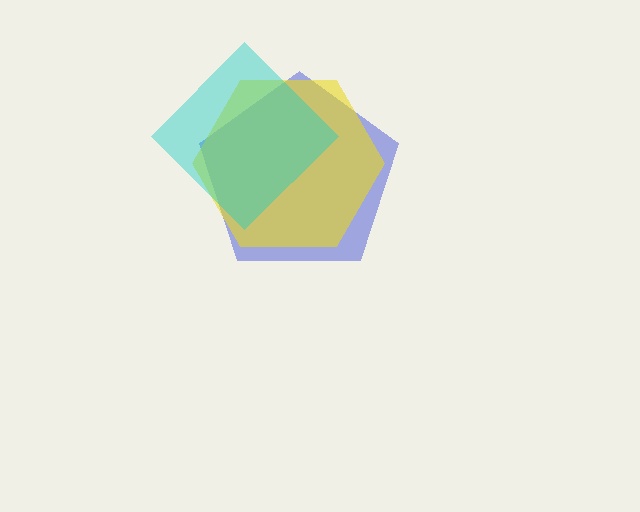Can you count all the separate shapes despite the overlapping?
Yes, there are 3 separate shapes.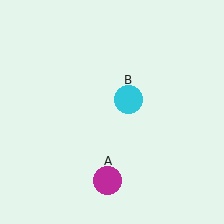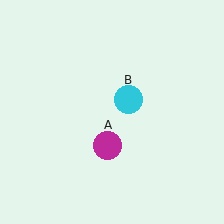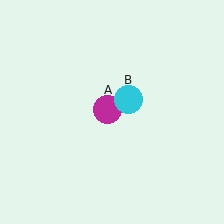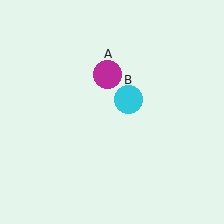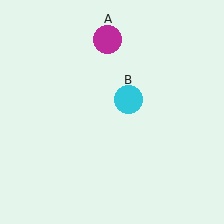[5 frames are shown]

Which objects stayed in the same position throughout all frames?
Cyan circle (object B) remained stationary.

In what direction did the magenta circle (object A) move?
The magenta circle (object A) moved up.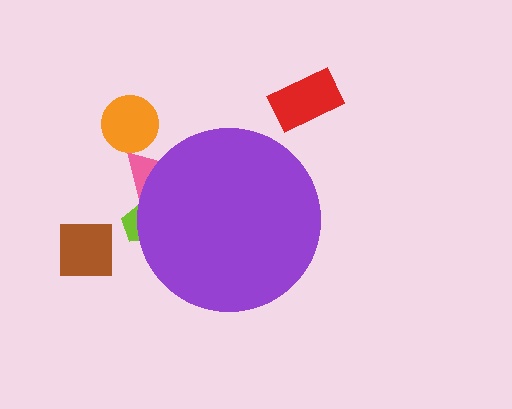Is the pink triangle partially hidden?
Yes, the pink triangle is partially hidden behind the purple circle.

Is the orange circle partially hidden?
No, the orange circle is fully visible.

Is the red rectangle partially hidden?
No, the red rectangle is fully visible.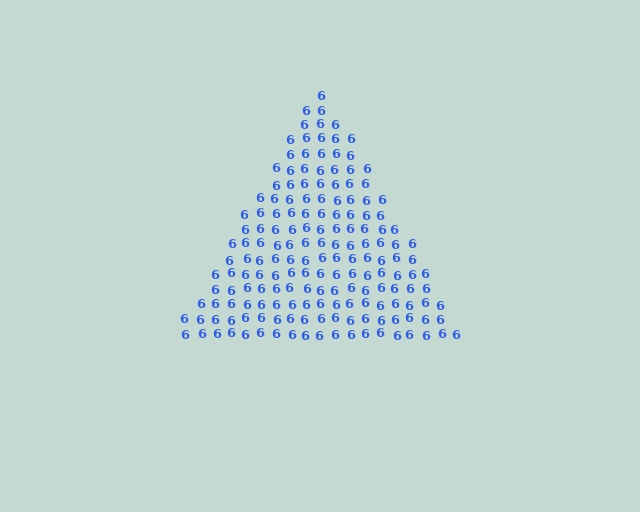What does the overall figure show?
The overall figure shows a triangle.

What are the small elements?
The small elements are digit 6's.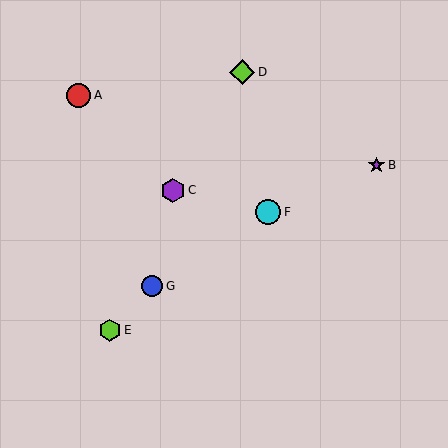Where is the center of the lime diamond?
The center of the lime diamond is at (242, 72).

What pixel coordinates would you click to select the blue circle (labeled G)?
Click at (152, 286) to select the blue circle G.